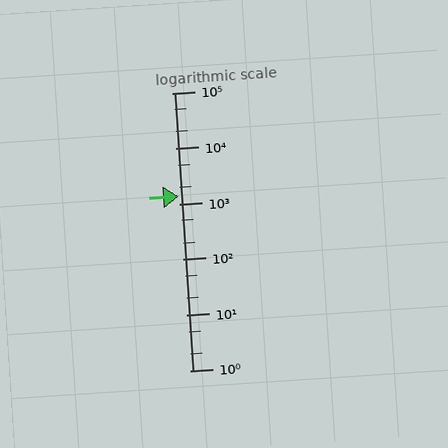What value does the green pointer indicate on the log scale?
The pointer indicates approximately 1400.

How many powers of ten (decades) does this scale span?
The scale spans 5 decades, from 1 to 100000.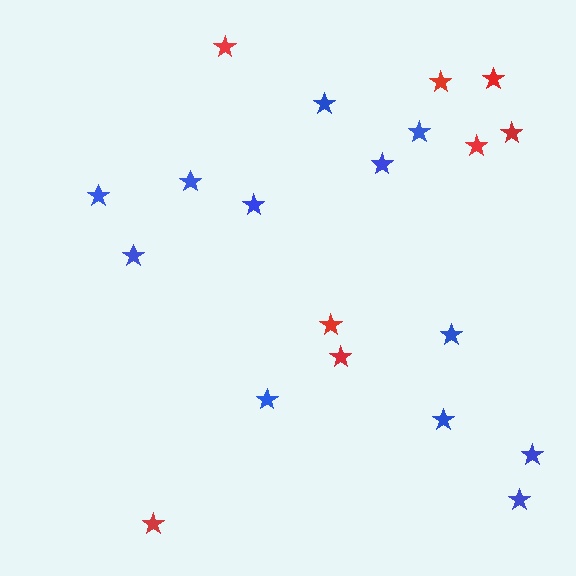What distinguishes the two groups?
There are 2 groups: one group of red stars (8) and one group of blue stars (12).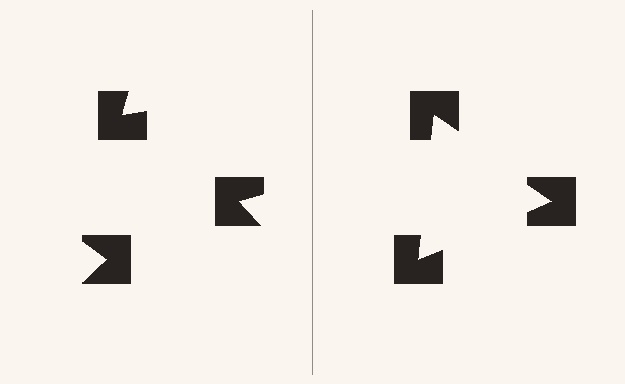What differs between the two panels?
The notched squares are positioned identically on both sides; only the wedge orientations differ. On the right they align to a triangle; on the left they are misaligned.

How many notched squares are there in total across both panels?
6 — 3 on each side.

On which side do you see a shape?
An illusory triangle appears on the right side. On the left side the wedge cuts are rotated, so no coherent shape forms.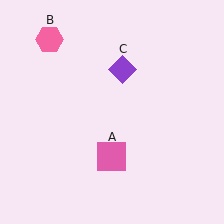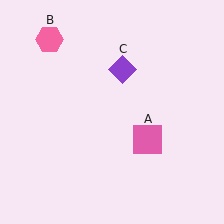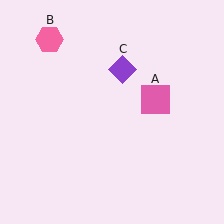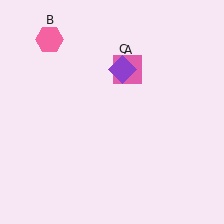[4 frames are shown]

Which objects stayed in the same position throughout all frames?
Pink hexagon (object B) and purple diamond (object C) remained stationary.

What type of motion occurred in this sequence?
The pink square (object A) rotated counterclockwise around the center of the scene.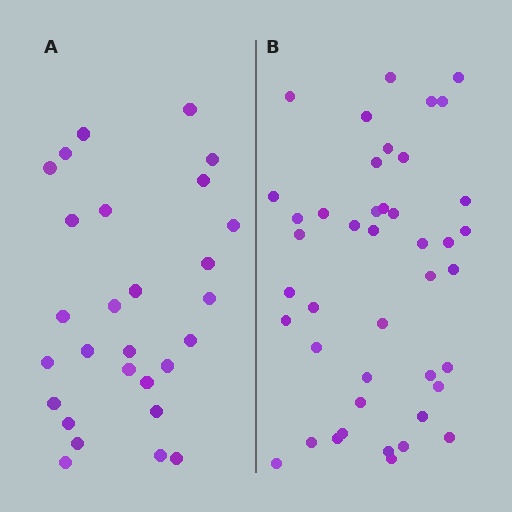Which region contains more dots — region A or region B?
Region B (the right region) has more dots.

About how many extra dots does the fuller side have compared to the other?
Region B has approximately 15 more dots than region A.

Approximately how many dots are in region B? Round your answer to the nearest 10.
About 40 dots. (The exact count is 43, which rounds to 40.)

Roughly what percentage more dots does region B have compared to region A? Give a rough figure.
About 55% more.